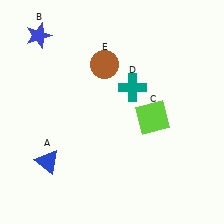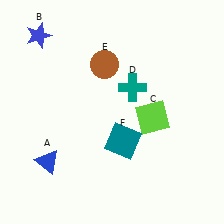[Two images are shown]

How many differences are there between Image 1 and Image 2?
There is 1 difference between the two images.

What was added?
A teal square (F) was added in Image 2.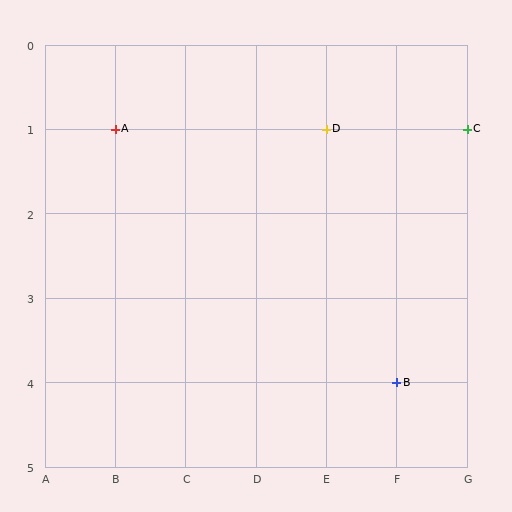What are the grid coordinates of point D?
Point D is at grid coordinates (E, 1).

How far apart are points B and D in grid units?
Points B and D are 1 column and 3 rows apart (about 3.2 grid units diagonally).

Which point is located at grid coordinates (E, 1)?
Point D is at (E, 1).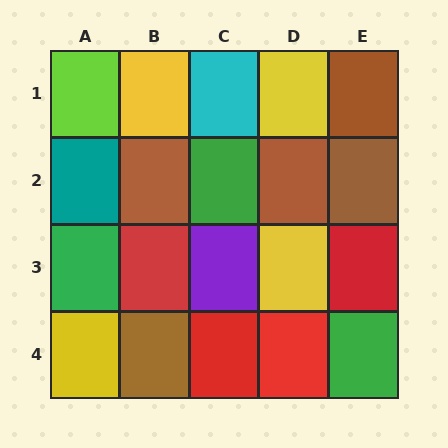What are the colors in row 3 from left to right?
Green, red, purple, yellow, red.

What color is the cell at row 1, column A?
Lime.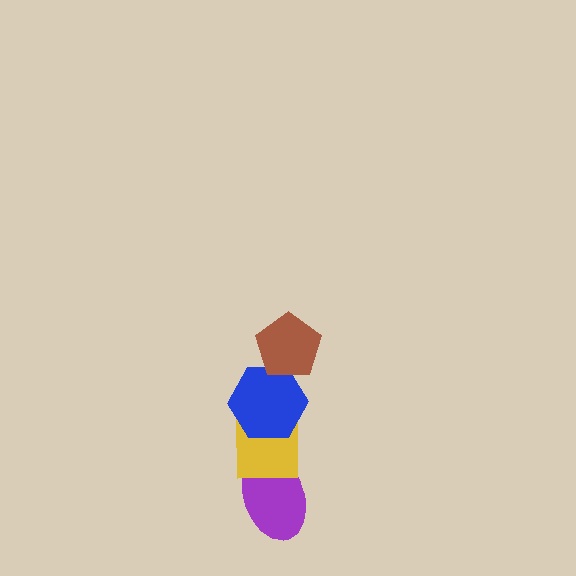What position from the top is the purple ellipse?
The purple ellipse is 4th from the top.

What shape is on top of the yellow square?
The blue hexagon is on top of the yellow square.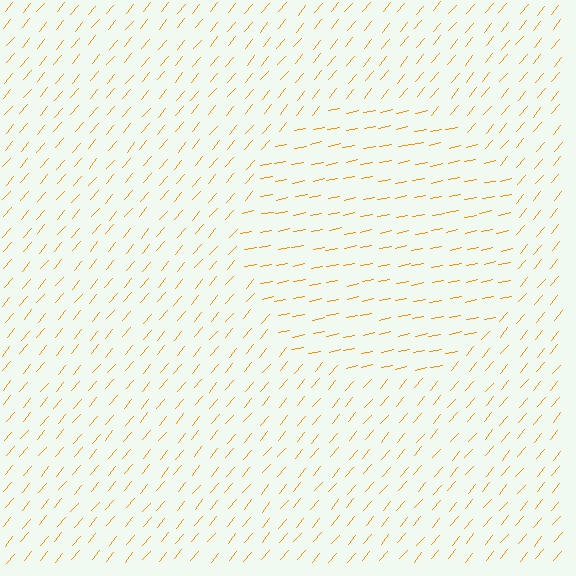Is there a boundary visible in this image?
Yes, there is a texture boundary formed by a change in line orientation.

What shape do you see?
I see a circle.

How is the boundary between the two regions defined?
The boundary is defined purely by a change in line orientation (approximately 38 degrees difference). All lines are the same color and thickness.